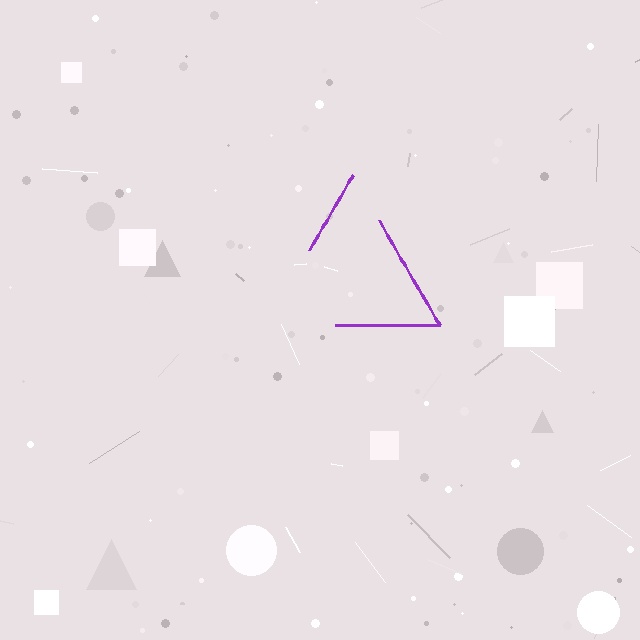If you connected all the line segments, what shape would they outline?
They would outline a triangle.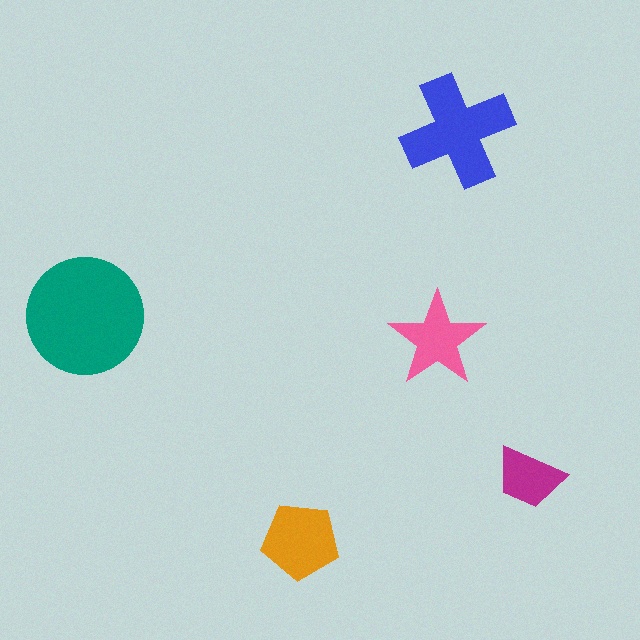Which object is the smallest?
The magenta trapezoid.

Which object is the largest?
The teal circle.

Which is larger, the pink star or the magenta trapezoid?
The pink star.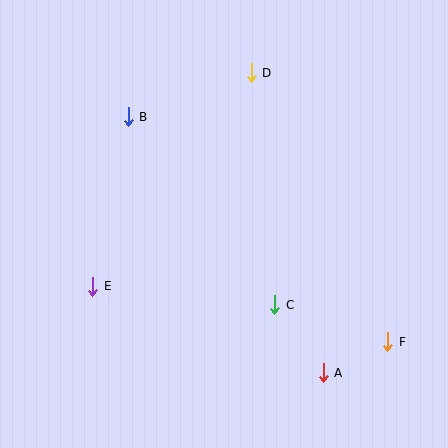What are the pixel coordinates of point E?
Point E is at (93, 286).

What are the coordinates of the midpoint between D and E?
The midpoint between D and E is at (172, 180).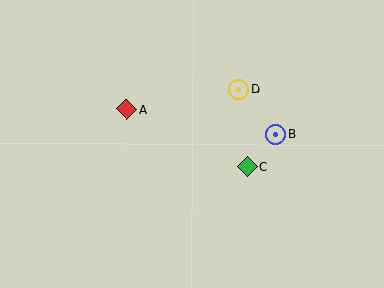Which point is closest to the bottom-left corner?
Point A is closest to the bottom-left corner.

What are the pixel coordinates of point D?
Point D is at (239, 89).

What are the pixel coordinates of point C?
Point C is at (247, 166).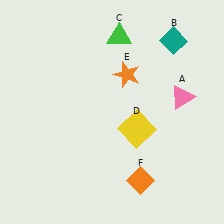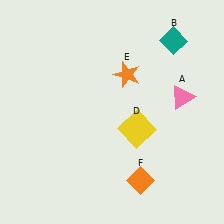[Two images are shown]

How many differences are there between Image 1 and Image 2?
There is 1 difference between the two images.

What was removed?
The green triangle (C) was removed in Image 2.